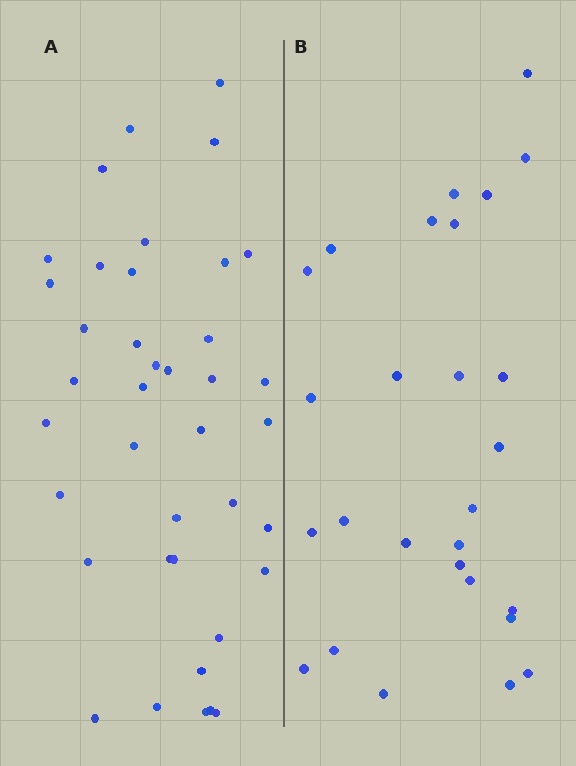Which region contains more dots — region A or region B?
Region A (the left region) has more dots.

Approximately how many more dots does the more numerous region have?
Region A has roughly 12 or so more dots than region B.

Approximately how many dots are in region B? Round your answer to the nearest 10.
About 30 dots. (The exact count is 27, which rounds to 30.)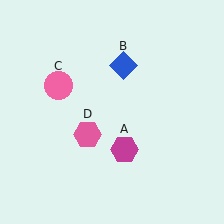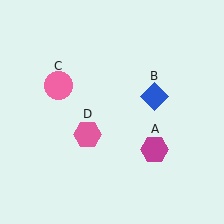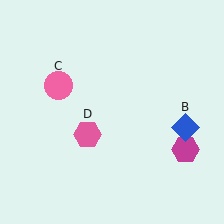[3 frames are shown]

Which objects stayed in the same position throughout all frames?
Pink circle (object C) and pink hexagon (object D) remained stationary.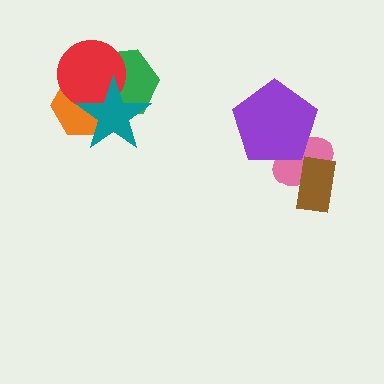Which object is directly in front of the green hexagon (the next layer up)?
The red circle is directly in front of the green hexagon.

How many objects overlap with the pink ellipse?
2 objects overlap with the pink ellipse.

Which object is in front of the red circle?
The teal star is in front of the red circle.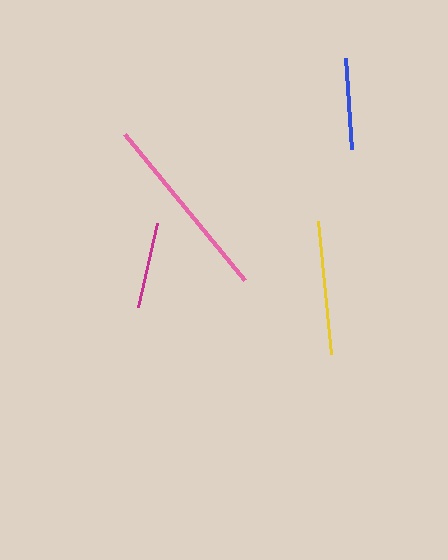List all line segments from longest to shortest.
From longest to shortest: pink, yellow, blue, magenta.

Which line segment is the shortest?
The magenta line is the shortest at approximately 86 pixels.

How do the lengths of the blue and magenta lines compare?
The blue and magenta lines are approximately the same length.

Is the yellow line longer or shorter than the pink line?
The pink line is longer than the yellow line.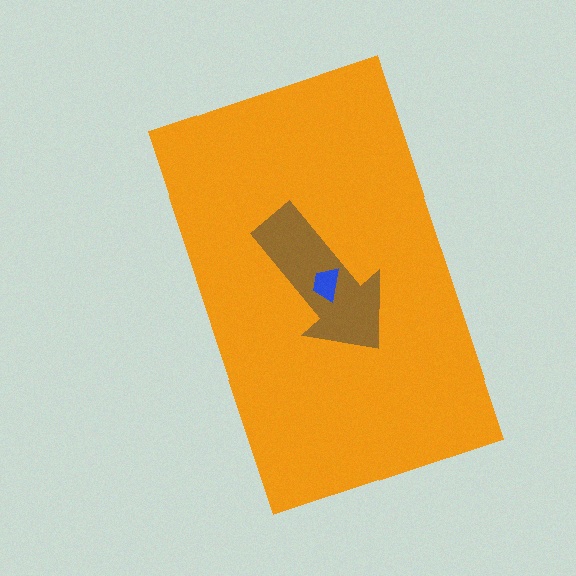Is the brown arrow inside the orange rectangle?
Yes.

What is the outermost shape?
The orange rectangle.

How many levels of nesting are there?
3.